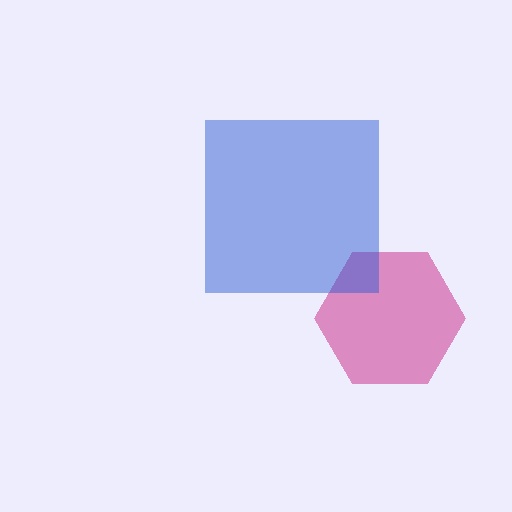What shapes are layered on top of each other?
The layered shapes are: a magenta hexagon, a blue square.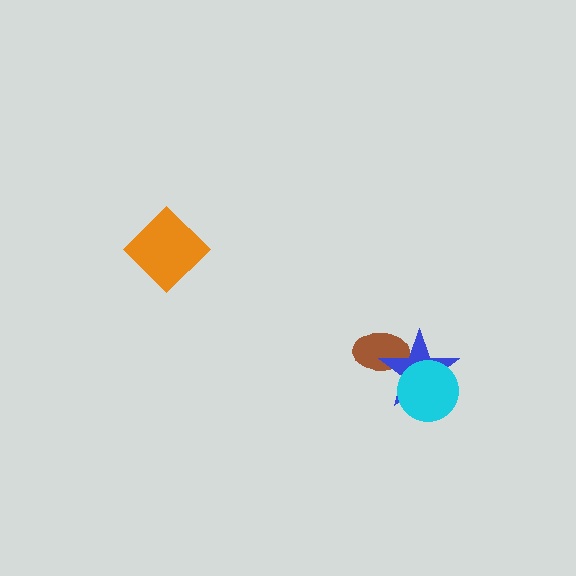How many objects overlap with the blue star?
2 objects overlap with the blue star.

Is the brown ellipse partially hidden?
Yes, it is partially covered by another shape.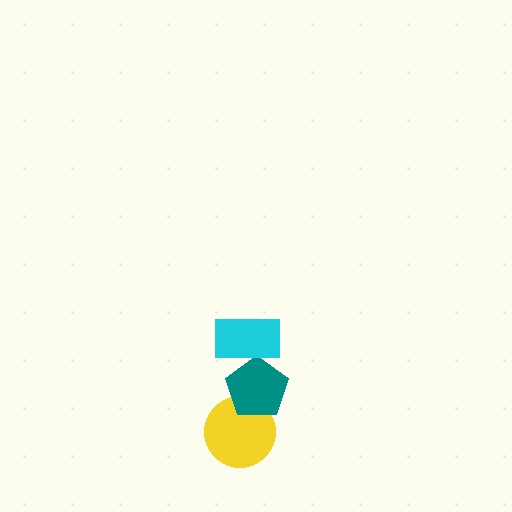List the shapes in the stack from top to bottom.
From top to bottom: the cyan rectangle, the teal pentagon, the yellow circle.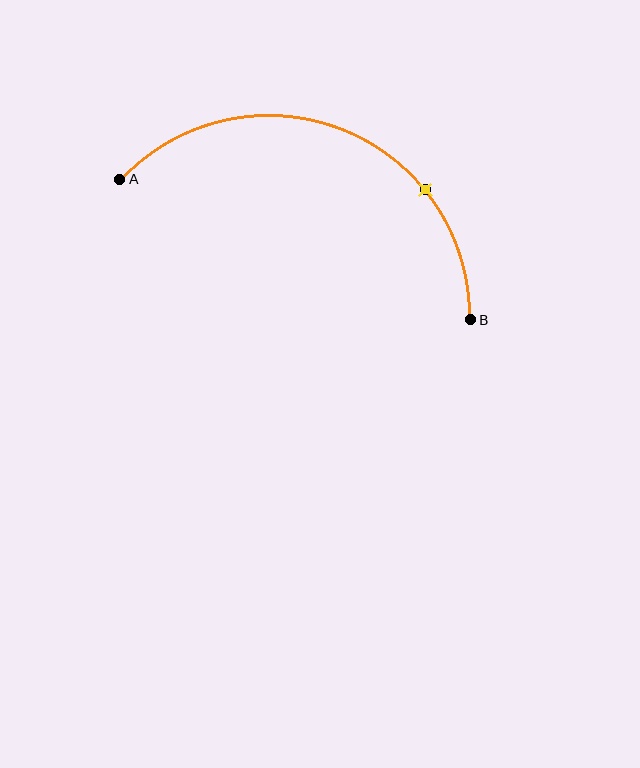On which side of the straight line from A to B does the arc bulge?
The arc bulges above the straight line connecting A and B.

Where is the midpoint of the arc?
The arc midpoint is the point on the curve farthest from the straight line joining A and B. It sits above that line.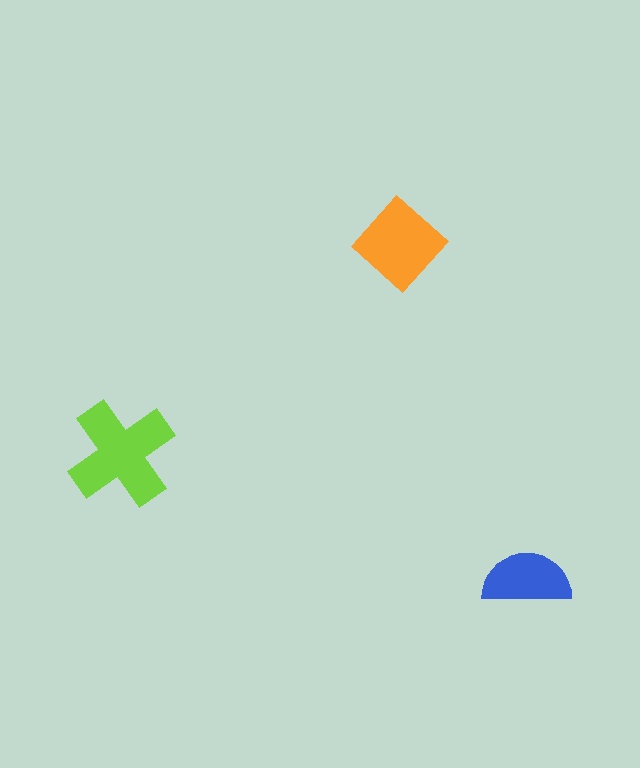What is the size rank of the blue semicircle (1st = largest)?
3rd.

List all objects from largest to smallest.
The lime cross, the orange diamond, the blue semicircle.